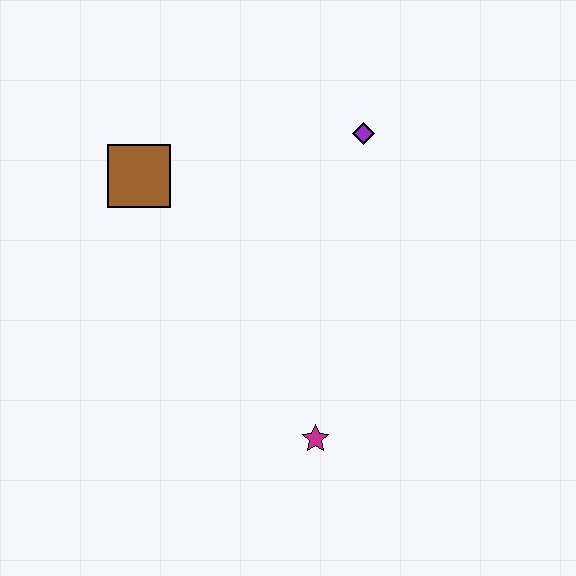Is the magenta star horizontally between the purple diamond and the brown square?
Yes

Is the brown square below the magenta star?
No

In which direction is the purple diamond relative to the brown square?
The purple diamond is to the right of the brown square.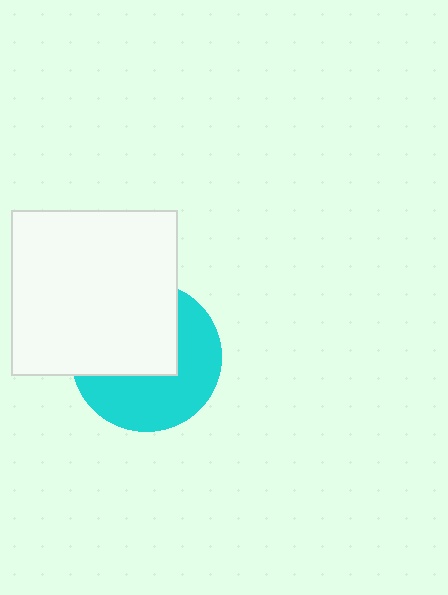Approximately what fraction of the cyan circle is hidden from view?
Roughly 49% of the cyan circle is hidden behind the white square.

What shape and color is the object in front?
The object in front is a white square.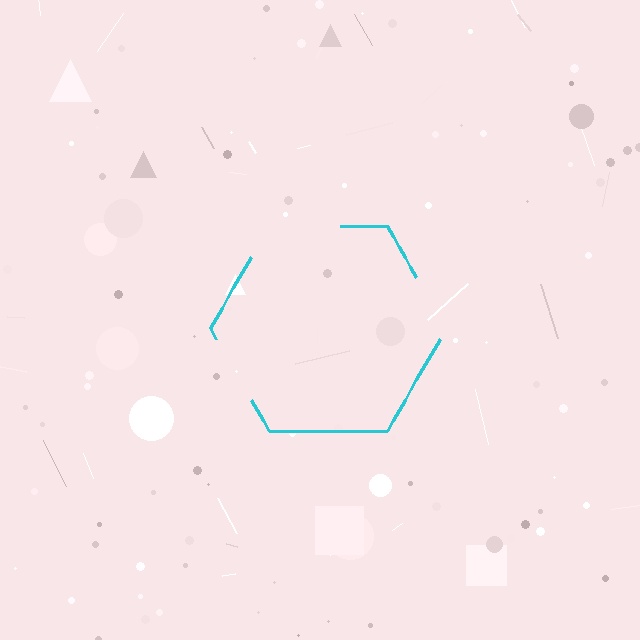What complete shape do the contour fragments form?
The contour fragments form a hexagon.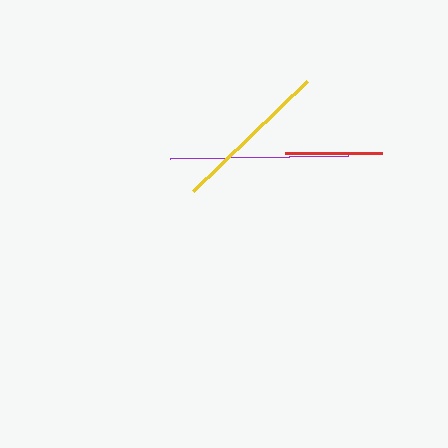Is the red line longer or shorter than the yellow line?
The yellow line is longer than the red line.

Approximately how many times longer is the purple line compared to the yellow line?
The purple line is approximately 1.1 times the length of the yellow line.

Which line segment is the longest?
The purple line is the longest at approximately 178 pixels.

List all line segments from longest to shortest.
From longest to shortest: purple, yellow, red.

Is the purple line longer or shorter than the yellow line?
The purple line is longer than the yellow line.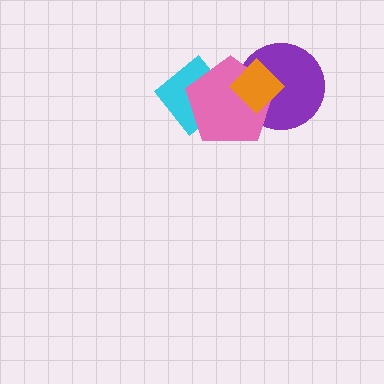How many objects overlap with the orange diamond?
2 objects overlap with the orange diamond.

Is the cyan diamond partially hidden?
Yes, it is partially covered by another shape.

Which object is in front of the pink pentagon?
The orange diamond is in front of the pink pentagon.